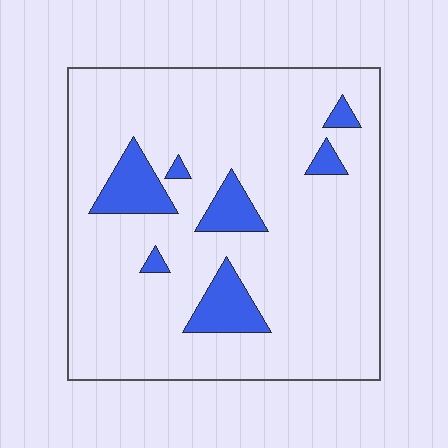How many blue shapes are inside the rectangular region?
7.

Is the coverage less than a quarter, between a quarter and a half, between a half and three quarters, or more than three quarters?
Less than a quarter.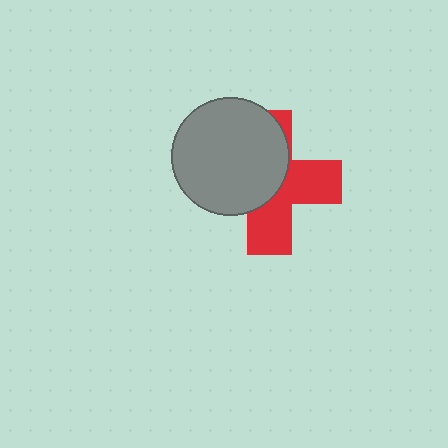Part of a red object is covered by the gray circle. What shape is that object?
It is a cross.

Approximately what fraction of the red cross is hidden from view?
Roughly 52% of the red cross is hidden behind the gray circle.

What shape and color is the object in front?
The object in front is a gray circle.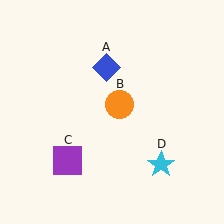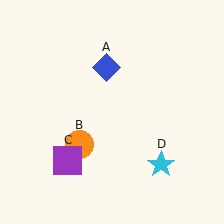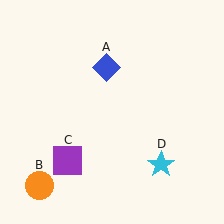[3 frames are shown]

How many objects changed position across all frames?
1 object changed position: orange circle (object B).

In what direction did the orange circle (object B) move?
The orange circle (object B) moved down and to the left.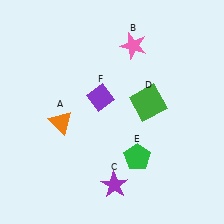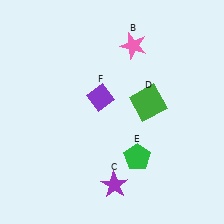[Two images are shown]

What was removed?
The orange triangle (A) was removed in Image 2.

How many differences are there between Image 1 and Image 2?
There is 1 difference between the two images.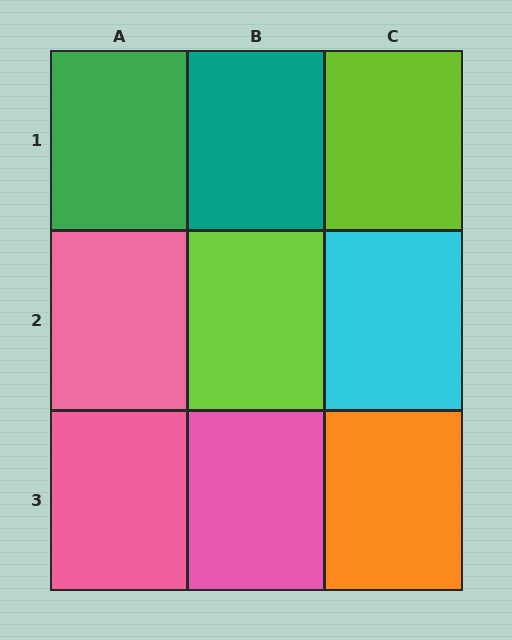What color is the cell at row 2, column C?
Cyan.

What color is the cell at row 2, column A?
Pink.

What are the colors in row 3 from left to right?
Pink, pink, orange.